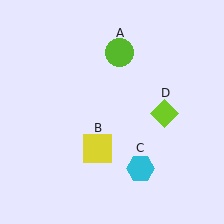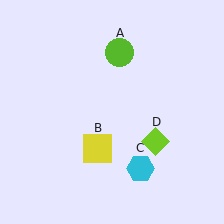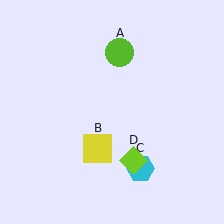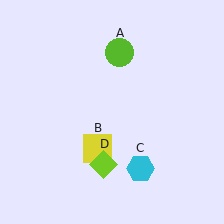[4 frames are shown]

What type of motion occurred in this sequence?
The lime diamond (object D) rotated clockwise around the center of the scene.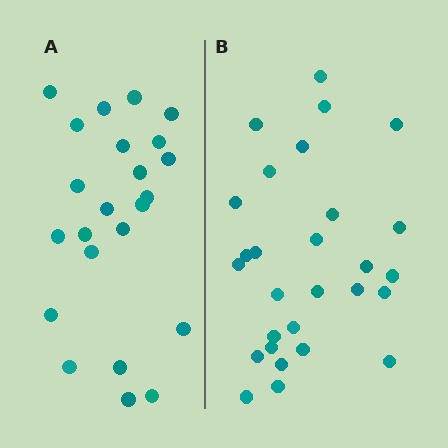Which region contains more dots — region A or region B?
Region B (the right region) has more dots.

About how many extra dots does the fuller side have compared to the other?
Region B has about 5 more dots than region A.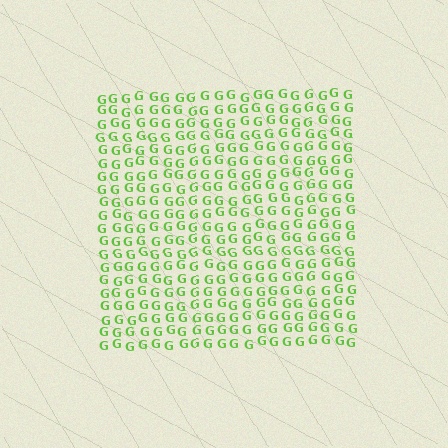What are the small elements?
The small elements are letter G's.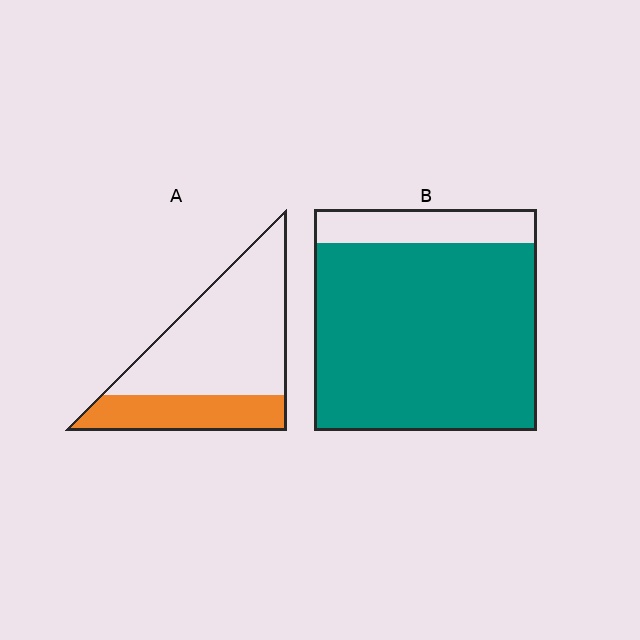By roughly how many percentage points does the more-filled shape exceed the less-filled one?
By roughly 55 percentage points (B over A).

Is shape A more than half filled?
No.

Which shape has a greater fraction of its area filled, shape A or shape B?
Shape B.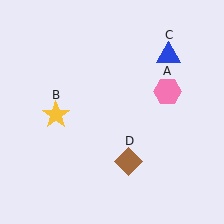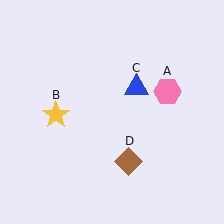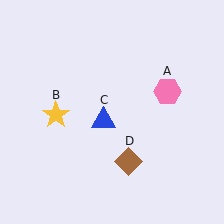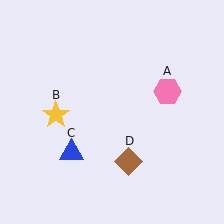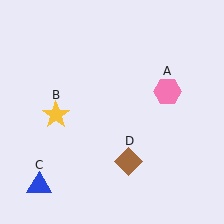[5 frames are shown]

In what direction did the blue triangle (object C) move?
The blue triangle (object C) moved down and to the left.